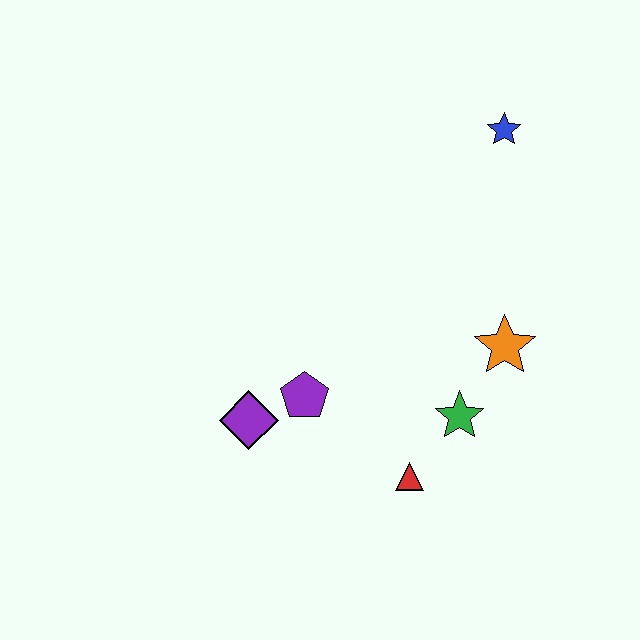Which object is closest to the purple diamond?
The purple pentagon is closest to the purple diamond.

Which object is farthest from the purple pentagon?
The blue star is farthest from the purple pentagon.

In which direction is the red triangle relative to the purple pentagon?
The red triangle is to the right of the purple pentagon.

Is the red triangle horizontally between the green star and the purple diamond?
Yes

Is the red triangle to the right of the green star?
No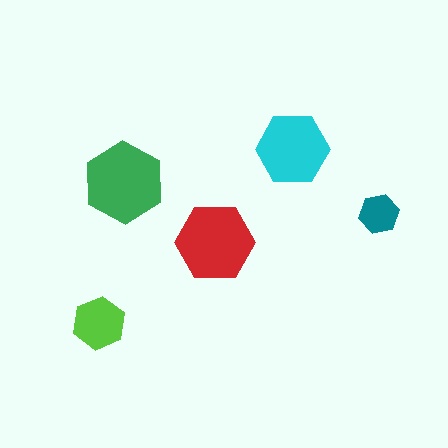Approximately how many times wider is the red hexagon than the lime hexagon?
About 1.5 times wider.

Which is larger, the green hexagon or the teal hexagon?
The green one.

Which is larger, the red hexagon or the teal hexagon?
The red one.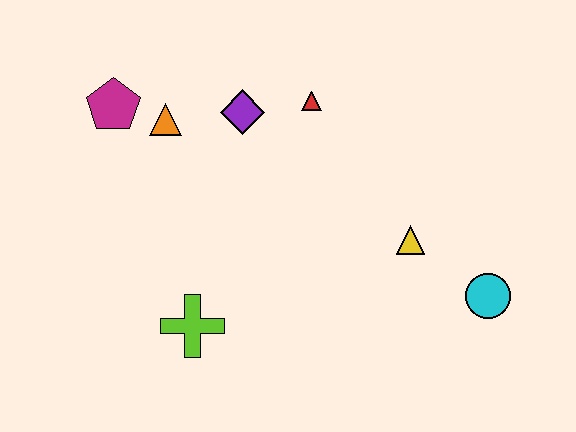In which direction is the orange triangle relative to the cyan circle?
The orange triangle is to the left of the cyan circle.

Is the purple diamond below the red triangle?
Yes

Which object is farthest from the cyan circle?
The magenta pentagon is farthest from the cyan circle.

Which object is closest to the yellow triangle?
The cyan circle is closest to the yellow triangle.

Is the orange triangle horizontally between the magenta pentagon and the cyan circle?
Yes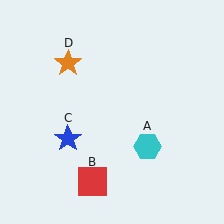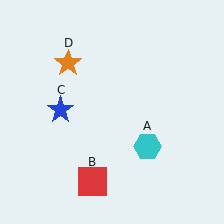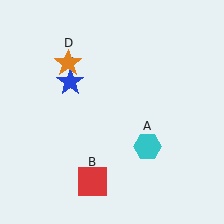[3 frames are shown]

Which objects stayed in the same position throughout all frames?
Cyan hexagon (object A) and red square (object B) and orange star (object D) remained stationary.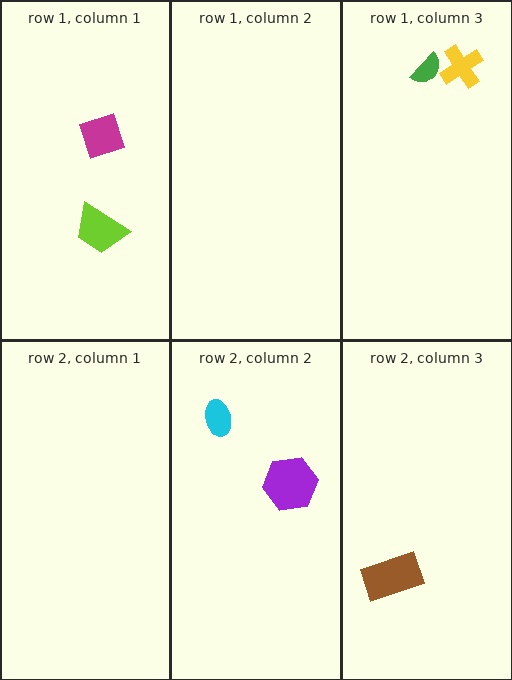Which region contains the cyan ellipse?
The row 2, column 2 region.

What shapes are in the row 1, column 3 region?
The yellow cross, the green semicircle.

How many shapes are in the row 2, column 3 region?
1.